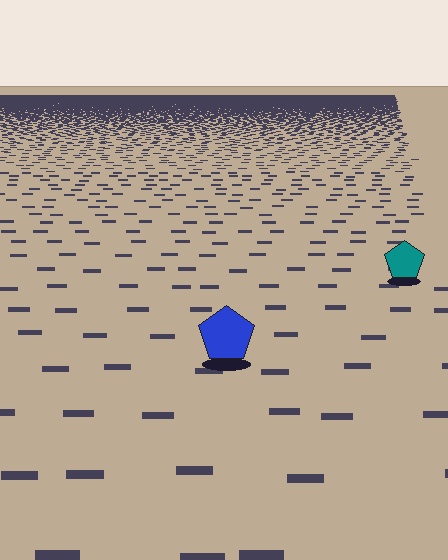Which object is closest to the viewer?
The blue pentagon is closest. The texture marks near it are larger and more spread out.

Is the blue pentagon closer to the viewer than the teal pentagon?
Yes. The blue pentagon is closer — you can tell from the texture gradient: the ground texture is coarser near it.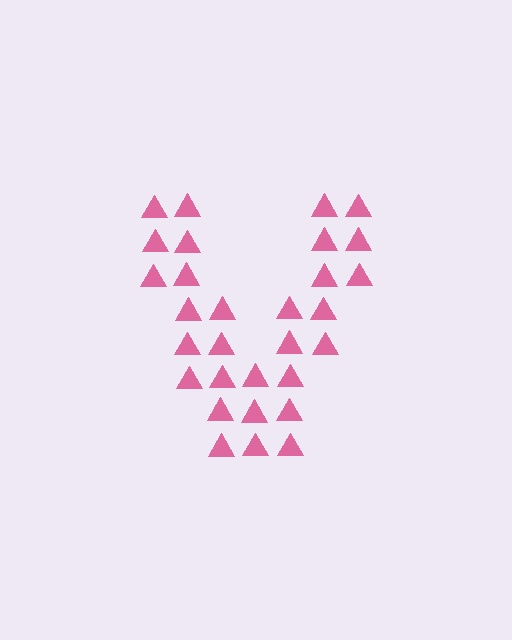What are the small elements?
The small elements are triangles.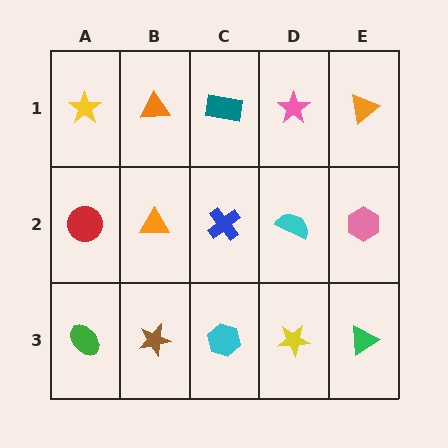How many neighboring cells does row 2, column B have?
4.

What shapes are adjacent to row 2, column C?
A teal rectangle (row 1, column C), a cyan hexagon (row 3, column C), an orange triangle (row 2, column B), a cyan semicircle (row 2, column D).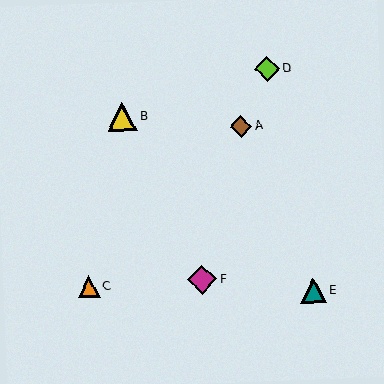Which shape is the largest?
The magenta diamond (labeled F) is the largest.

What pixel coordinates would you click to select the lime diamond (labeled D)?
Click at (267, 69) to select the lime diamond D.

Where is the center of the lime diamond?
The center of the lime diamond is at (267, 69).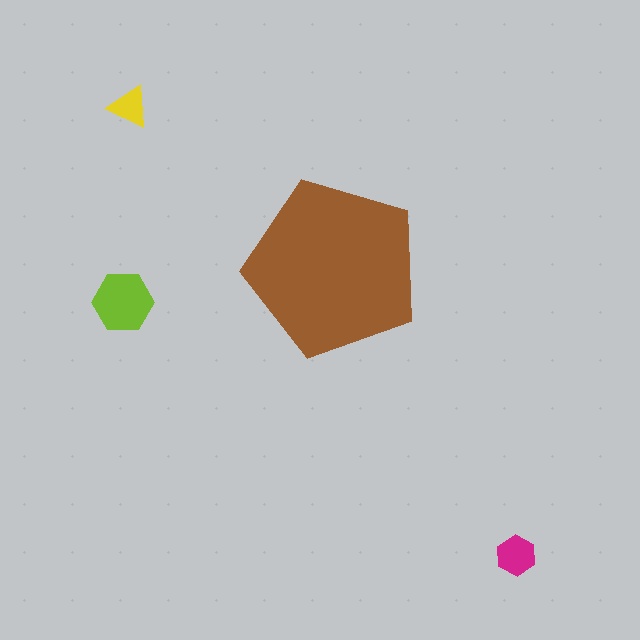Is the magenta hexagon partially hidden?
No, the magenta hexagon is fully visible.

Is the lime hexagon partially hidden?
No, the lime hexagon is fully visible.